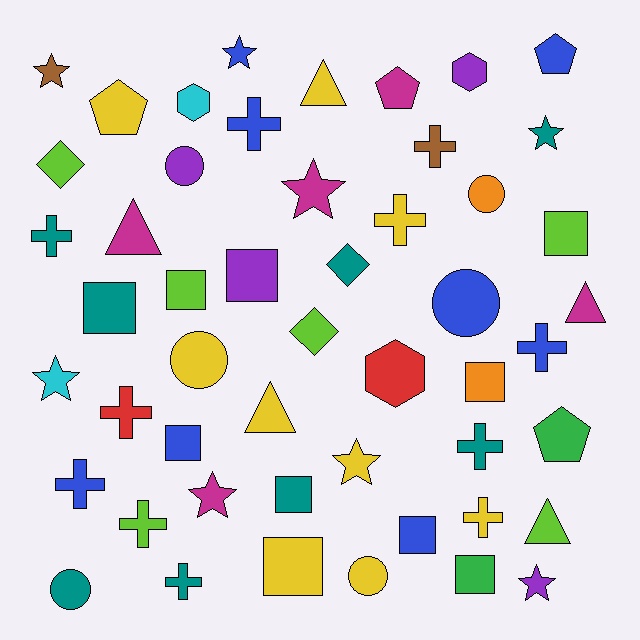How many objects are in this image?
There are 50 objects.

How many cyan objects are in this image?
There are 2 cyan objects.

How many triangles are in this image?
There are 5 triangles.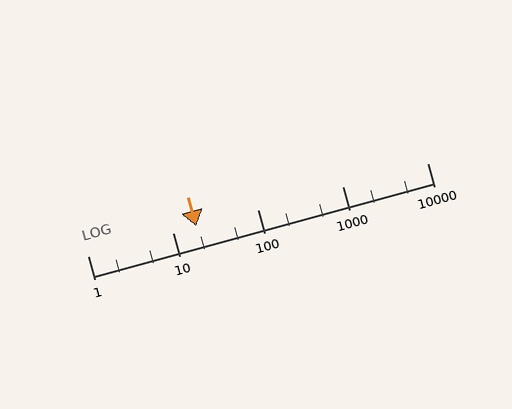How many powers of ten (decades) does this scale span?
The scale spans 4 decades, from 1 to 10000.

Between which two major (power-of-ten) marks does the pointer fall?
The pointer is between 10 and 100.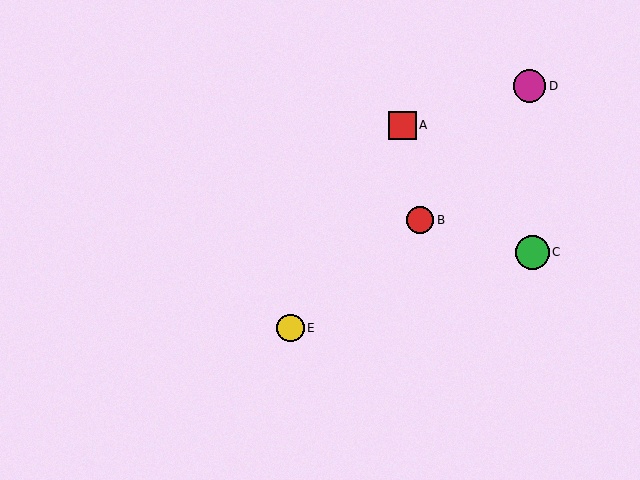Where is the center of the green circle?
The center of the green circle is at (532, 252).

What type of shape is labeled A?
Shape A is a red square.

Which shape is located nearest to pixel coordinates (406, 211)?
The red circle (labeled B) at (420, 220) is nearest to that location.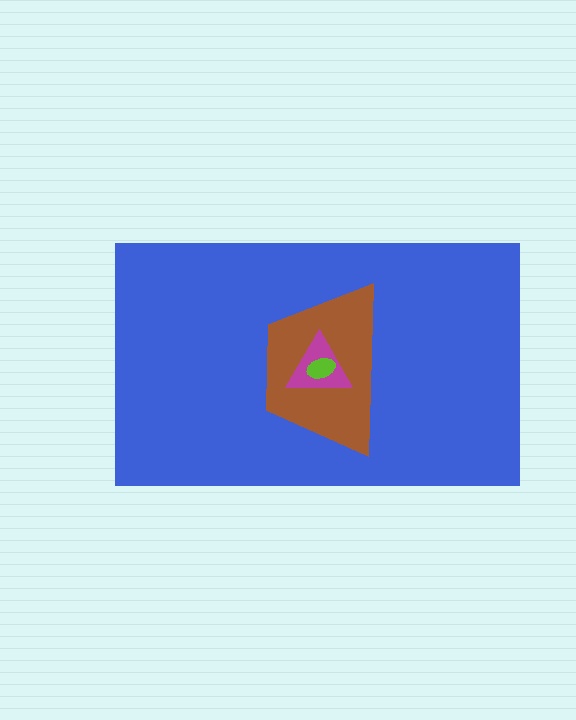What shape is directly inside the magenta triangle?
The lime ellipse.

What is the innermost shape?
The lime ellipse.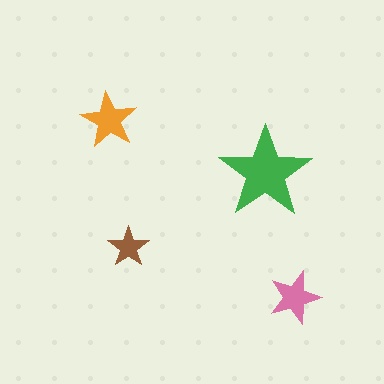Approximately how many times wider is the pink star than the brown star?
About 1.5 times wider.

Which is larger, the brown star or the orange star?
The orange one.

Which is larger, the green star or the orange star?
The green one.